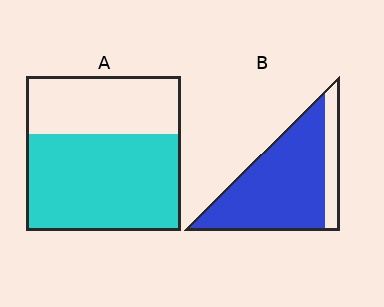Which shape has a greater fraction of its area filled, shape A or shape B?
Shape B.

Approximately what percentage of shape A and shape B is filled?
A is approximately 65% and B is approximately 80%.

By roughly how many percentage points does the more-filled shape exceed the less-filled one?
By roughly 20 percentage points (B over A).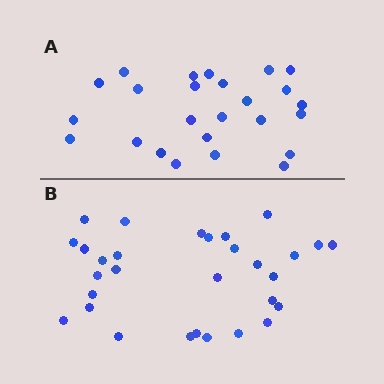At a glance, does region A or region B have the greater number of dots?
Region B (the bottom region) has more dots.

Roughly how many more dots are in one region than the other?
Region B has about 5 more dots than region A.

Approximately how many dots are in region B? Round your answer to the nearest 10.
About 30 dots.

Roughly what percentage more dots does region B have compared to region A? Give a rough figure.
About 20% more.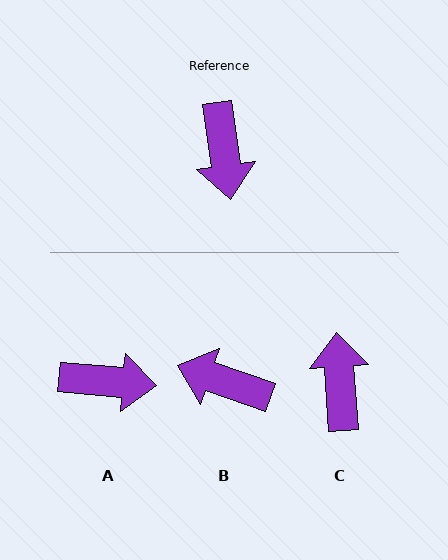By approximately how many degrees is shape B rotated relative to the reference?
Approximately 117 degrees clockwise.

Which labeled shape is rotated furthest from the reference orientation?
C, about 176 degrees away.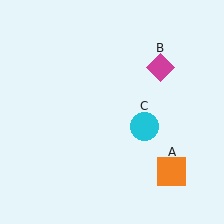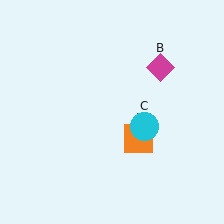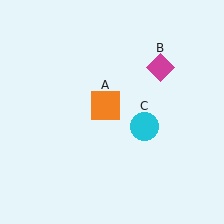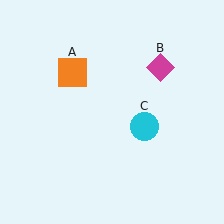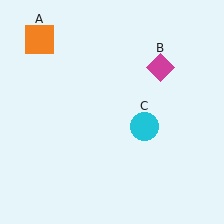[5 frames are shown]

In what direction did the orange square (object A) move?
The orange square (object A) moved up and to the left.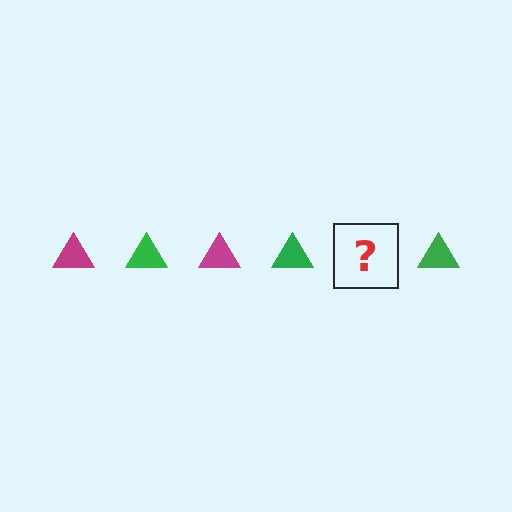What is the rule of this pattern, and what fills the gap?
The rule is that the pattern cycles through magenta, green triangles. The gap should be filled with a magenta triangle.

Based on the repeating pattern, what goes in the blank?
The blank should be a magenta triangle.